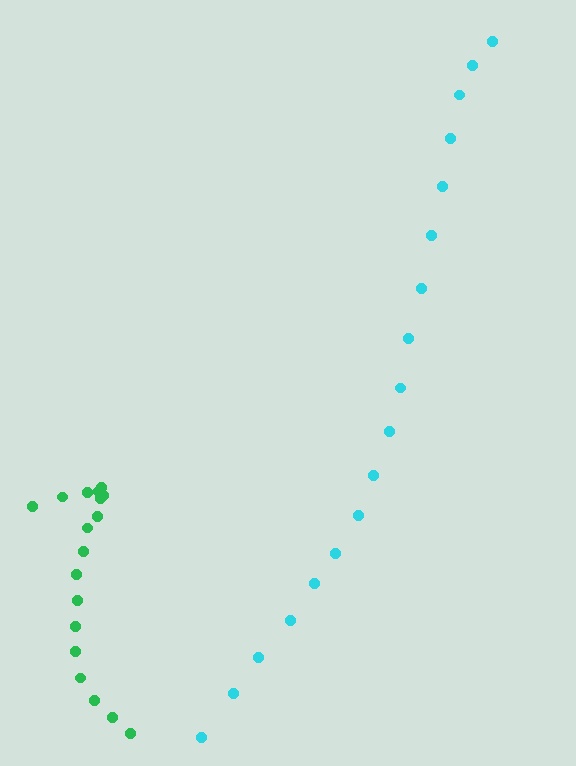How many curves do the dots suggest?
There are 2 distinct paths.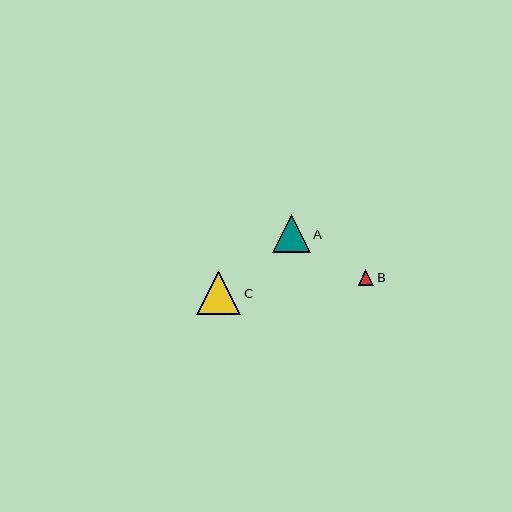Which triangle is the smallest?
Triangle B is the smallest with a size of approximately 16 pixels.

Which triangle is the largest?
Triangle C is the largest with a size of approximately 44 pixels.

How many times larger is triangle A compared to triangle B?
Triangle A is approximately 2.4 times the size of triangle B.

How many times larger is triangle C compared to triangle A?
Triangle C is approximately 1.2 times the size of triangle A.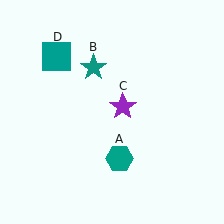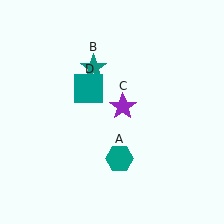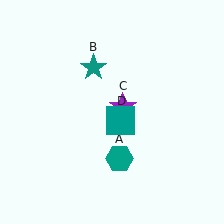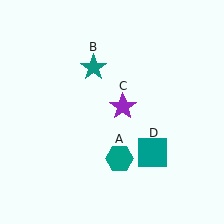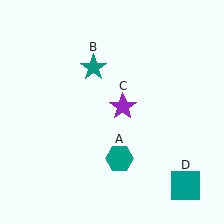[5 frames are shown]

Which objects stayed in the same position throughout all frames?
Teal hexagon (object A) and teal star (object B) and purple star (object C) remained stationary.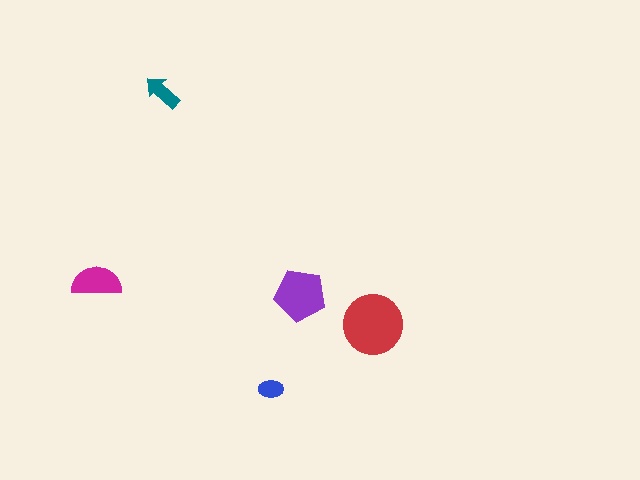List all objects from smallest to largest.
The blue ellipse, the teal arrow, the magenta semicircle, the purple pentagon, the red circle.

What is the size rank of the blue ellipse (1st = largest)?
5th.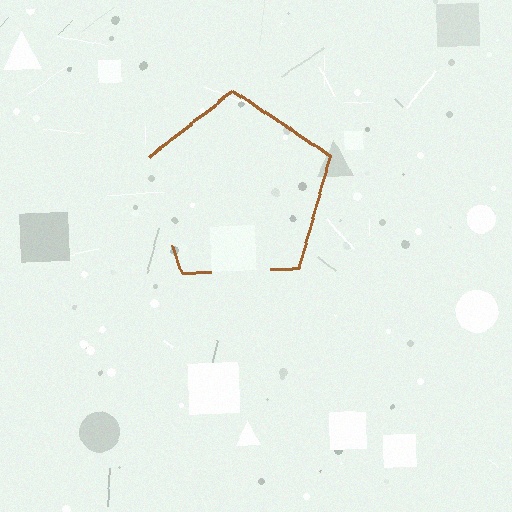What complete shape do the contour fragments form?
The contour fragments form a pentagon.